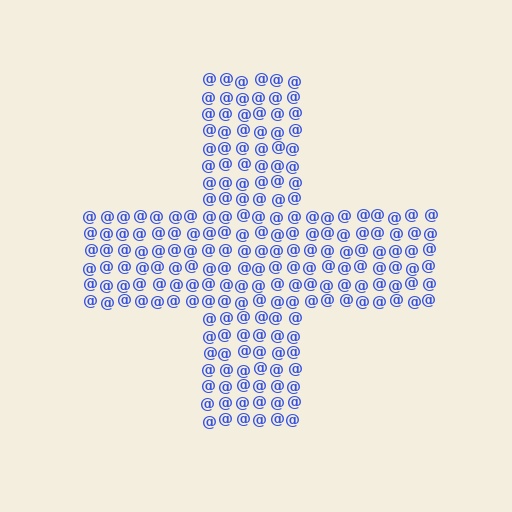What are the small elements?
The small elements are at signs.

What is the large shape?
The large shape is a cross.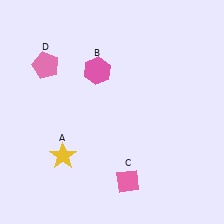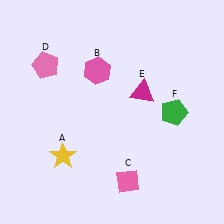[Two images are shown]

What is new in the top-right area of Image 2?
A magenta triangle (E) was added in the top-right area of Image 2.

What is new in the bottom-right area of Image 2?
A green pentagon (F) was added in the bottom-right area of Image 2.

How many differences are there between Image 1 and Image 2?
There are 2 differences between the two images.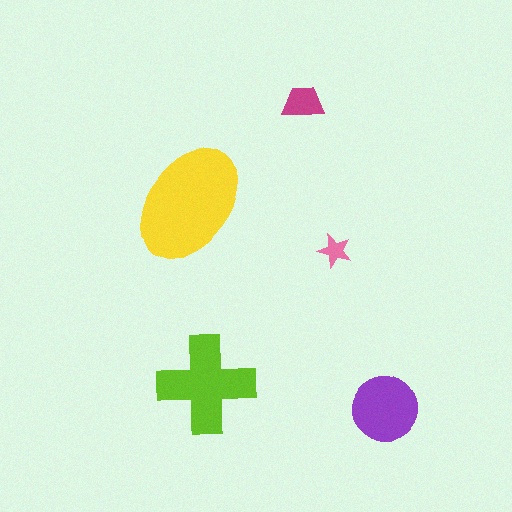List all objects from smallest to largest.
The pink star, the magenta trapezoid, the purple circle, the lime cross, the yellow ellipse.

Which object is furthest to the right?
The purple circle is rightmost.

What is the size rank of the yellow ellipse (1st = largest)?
1st.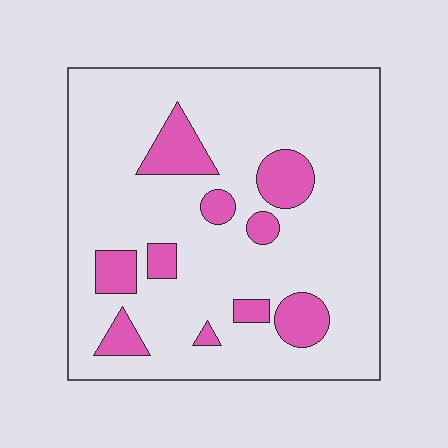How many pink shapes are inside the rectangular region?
10.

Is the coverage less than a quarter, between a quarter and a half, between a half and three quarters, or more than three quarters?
Less than a quarter.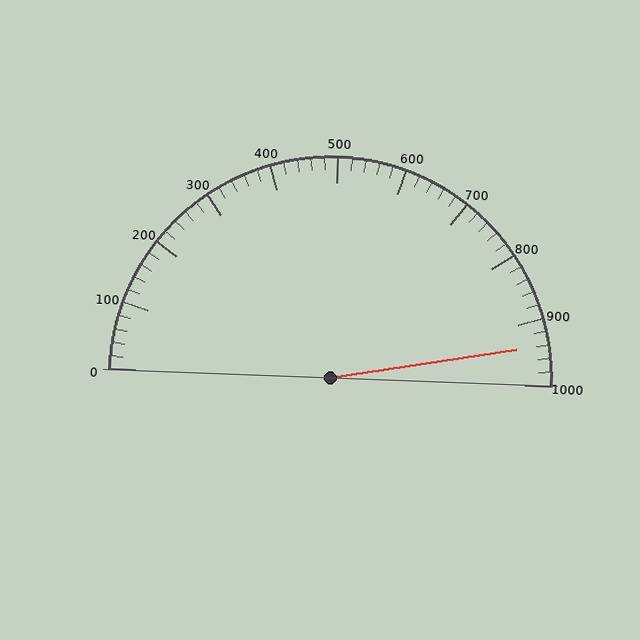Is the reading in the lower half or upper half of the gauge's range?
The reading is in the upper half of the range (0 to 1000).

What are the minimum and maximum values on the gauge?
The gauge ranges from 0 to 1000.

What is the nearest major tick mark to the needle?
The nearest major tick mark is 900.